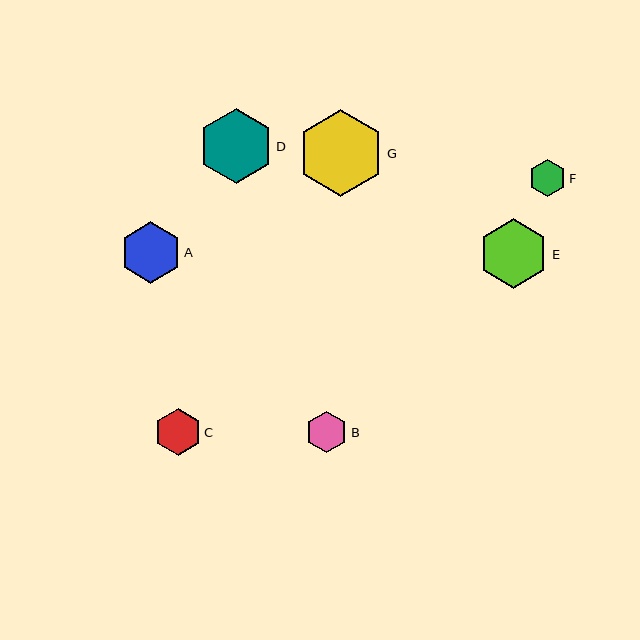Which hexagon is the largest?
Hexagon G is the largest with a size of approximately 87 pixels.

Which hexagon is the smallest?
Hexagon F is the smallest with a size of approximately 36 pixels.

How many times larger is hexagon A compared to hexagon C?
Hexagon A is approximately 1.3 times the size of hexagon C.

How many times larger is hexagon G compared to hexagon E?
Hexagon G is approximately 1.2 times the size of hexagon E.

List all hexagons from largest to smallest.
From largest to smallest: G, D, E, A, C, B, F.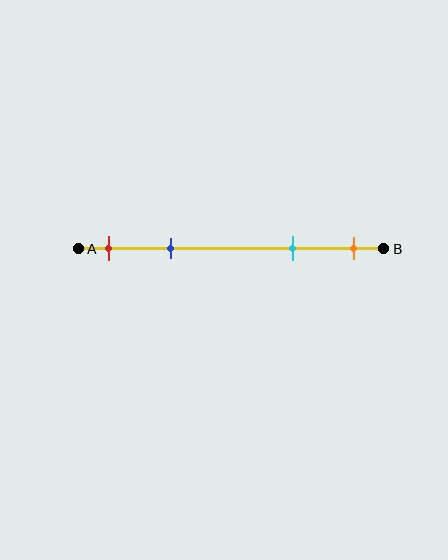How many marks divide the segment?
There are 4 marks dividing the segment.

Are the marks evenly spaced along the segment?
No, the marks are not evenly spaced.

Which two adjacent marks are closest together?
The red and blue marks are the closest adjacent pair.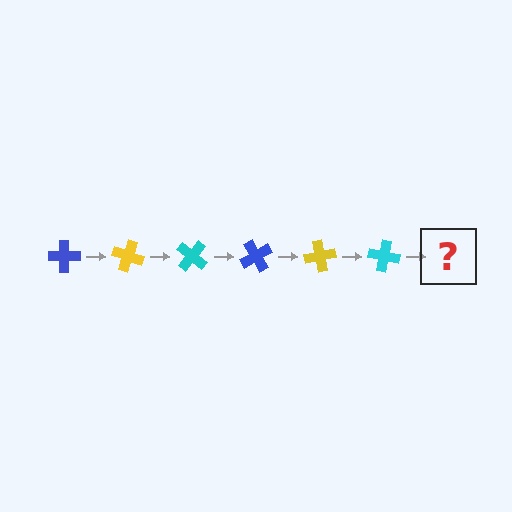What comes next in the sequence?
The next element should be a blue cross, rotated 120 degrees from the start.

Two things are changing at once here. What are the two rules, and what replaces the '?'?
The two rules are that it rotates 20 degrees each step and the color cycles through blue, yellow, and cyan. The '?' should be a blue cross, rotated 120 degrees from the start.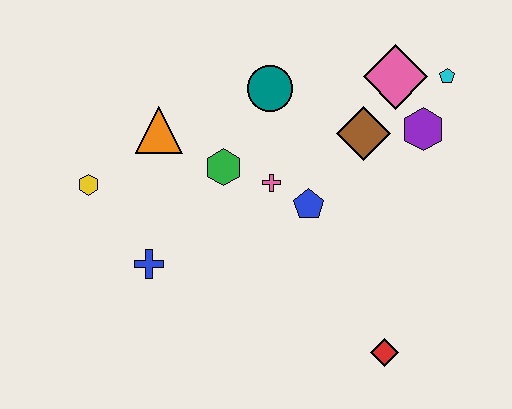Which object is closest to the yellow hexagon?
The orange triangle is closest to the yellow hexagon.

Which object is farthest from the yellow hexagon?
The cyan pentagon is farthest from the yellow hexagon.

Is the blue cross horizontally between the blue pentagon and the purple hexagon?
No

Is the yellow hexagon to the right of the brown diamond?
No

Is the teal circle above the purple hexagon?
Yes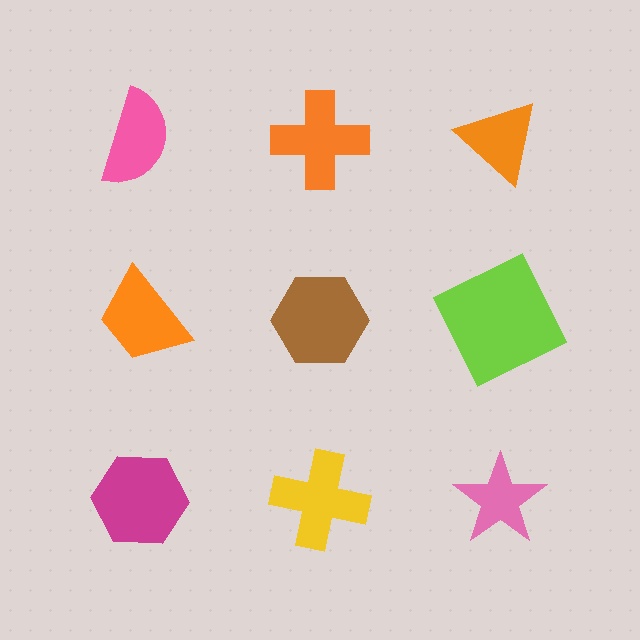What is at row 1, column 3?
An orange triangle.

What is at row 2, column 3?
A lime square.